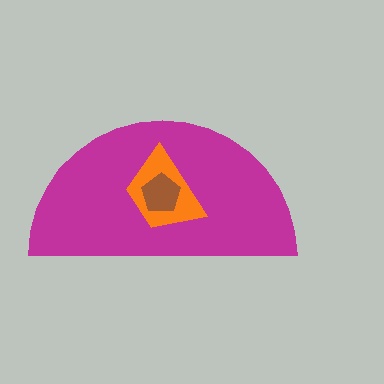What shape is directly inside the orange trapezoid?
The brown pentagon.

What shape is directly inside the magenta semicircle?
The orange trapezoid.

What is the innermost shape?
The brown pentagon.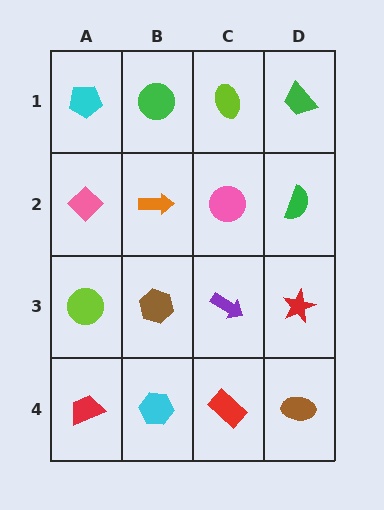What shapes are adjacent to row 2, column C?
A lime ellipse (row 1, column C), a purple arrow (row 3, column C), an orange arrow (row 2, column B), a green semicircle (row 2, column D).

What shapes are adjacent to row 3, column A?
A pink diamond (row 2, column A), a red trapezoid (row 4, column A), a brown hexagon (row 3, column B).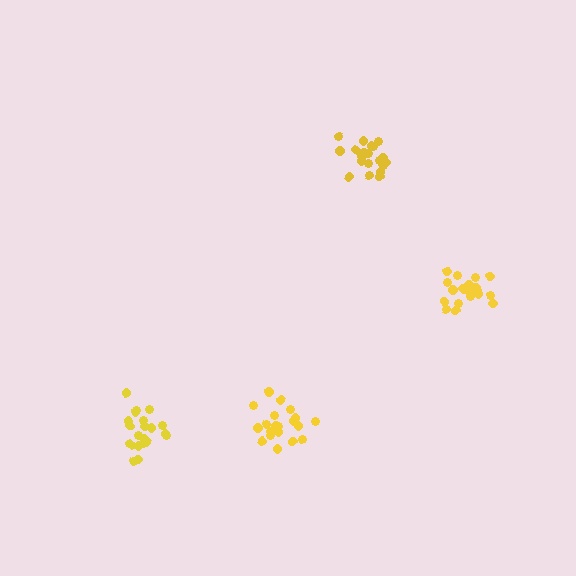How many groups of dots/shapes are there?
There are 4 groups.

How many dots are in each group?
Group 1: 21 dots, Group 2: 21 dots, Group 3: 20 dots, Group 4: 21 dots (83 total).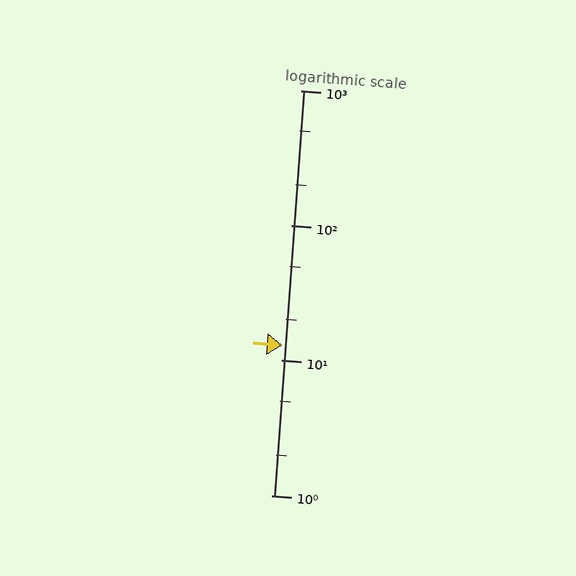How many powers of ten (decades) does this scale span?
The scale spans 3 decades, from 1 to 1000.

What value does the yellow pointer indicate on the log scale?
The pointer indicates approximately 13.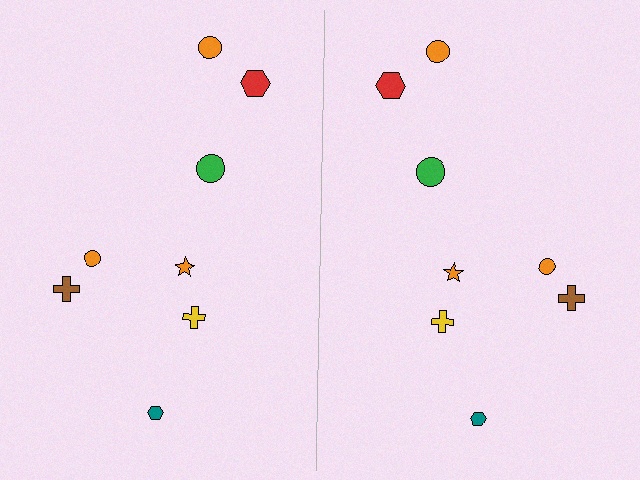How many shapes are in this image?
There are 16 shapes in this image.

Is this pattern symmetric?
Yes, this pattern has bilateral (reflection) symmetry.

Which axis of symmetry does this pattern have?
The pattern has a vertical axis of symmetry running through the center of the image.